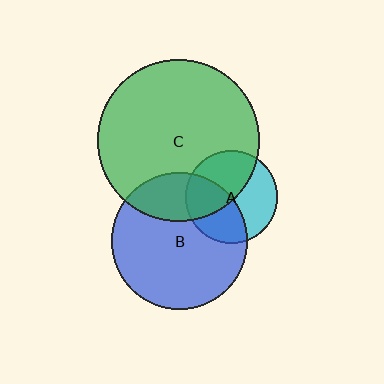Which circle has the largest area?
Circle C (green).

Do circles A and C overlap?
Yes.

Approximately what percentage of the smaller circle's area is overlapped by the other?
Approximately 50%.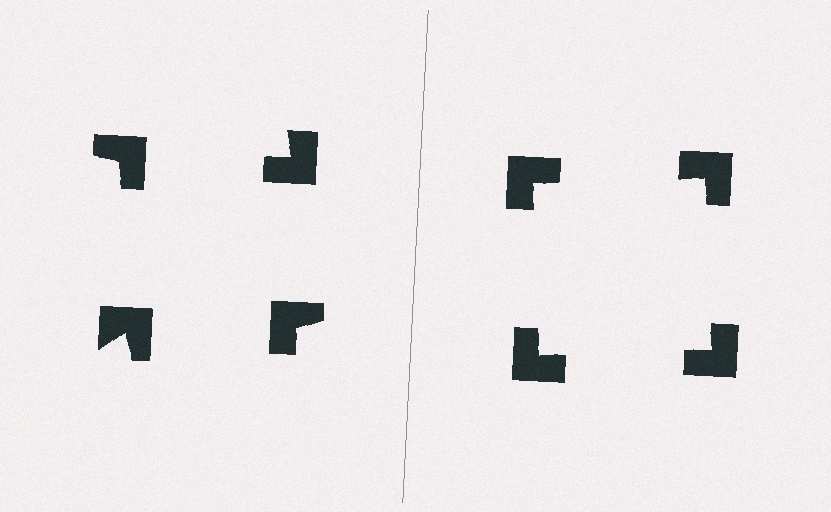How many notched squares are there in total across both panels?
8 — 4 on each side.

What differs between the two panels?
The notched squares are positioned identically on both sides; only the wedge orientations differ. On the right they align to a square; on the left they are misaligned.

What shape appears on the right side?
An illusory square.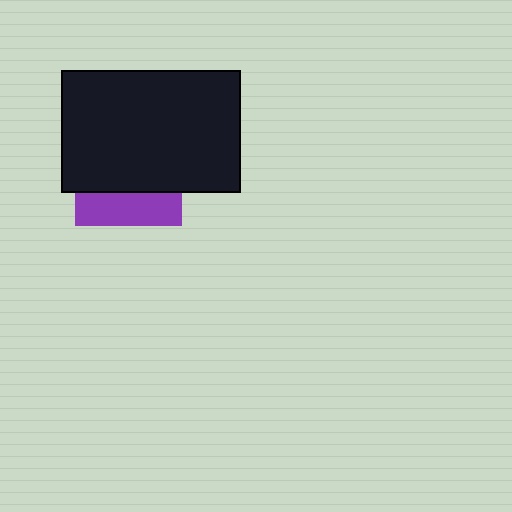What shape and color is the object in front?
The object in front is a black rectangle.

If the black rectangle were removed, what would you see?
You would see the complete purple square.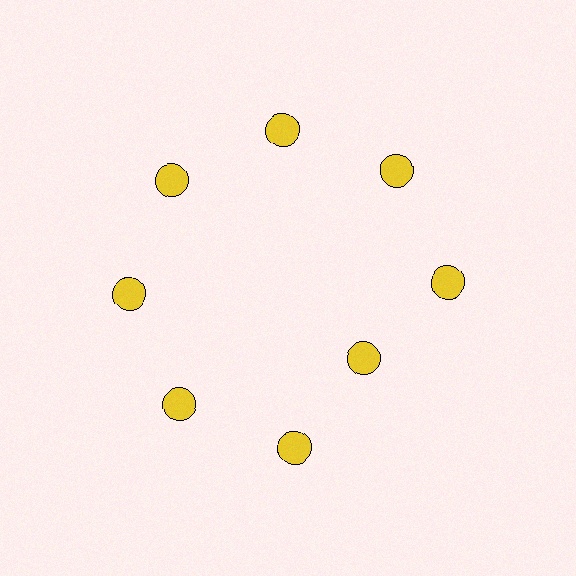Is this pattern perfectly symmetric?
No. The 8 yellow circles are arranged in a ring, but one element near the 4 o'clock position is pulled inward toward the center, breaking the 8-fold rotational symmetry.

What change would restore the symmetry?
The symmetry would be restored by moving it outward, back onto the ring so that all 8 circles sit at equal angles and equal distance from the center.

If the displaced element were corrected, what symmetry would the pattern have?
It would have 8-fold rotational symmetry — the pattern would map onto itself every 45 degrees.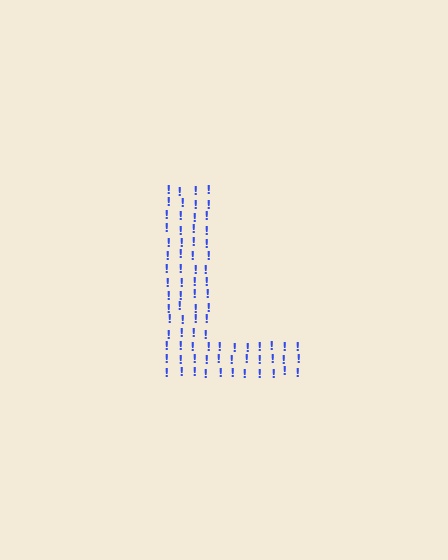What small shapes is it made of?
It is made of small exclamation marks.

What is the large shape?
The large shape is the letter L.